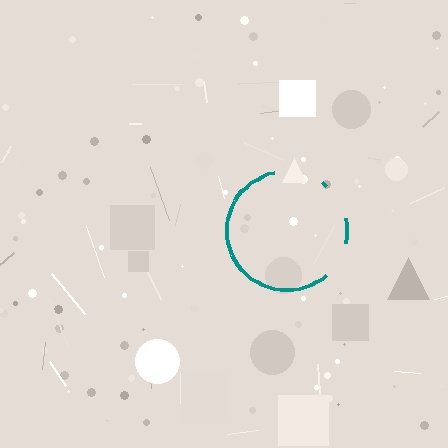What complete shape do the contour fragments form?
The contour fragments form a circle.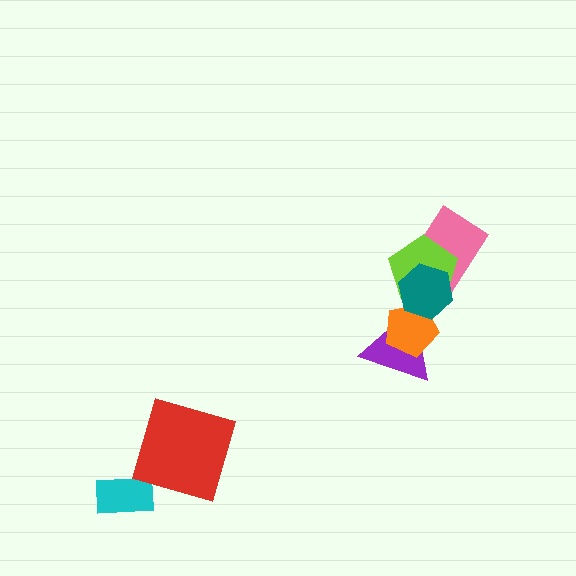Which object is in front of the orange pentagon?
The teal hexagon is in front of the orange pentagon.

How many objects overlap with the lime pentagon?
2 objects overlap with the lime pentagon.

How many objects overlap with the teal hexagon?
4 objects overlap with the teal hexagon.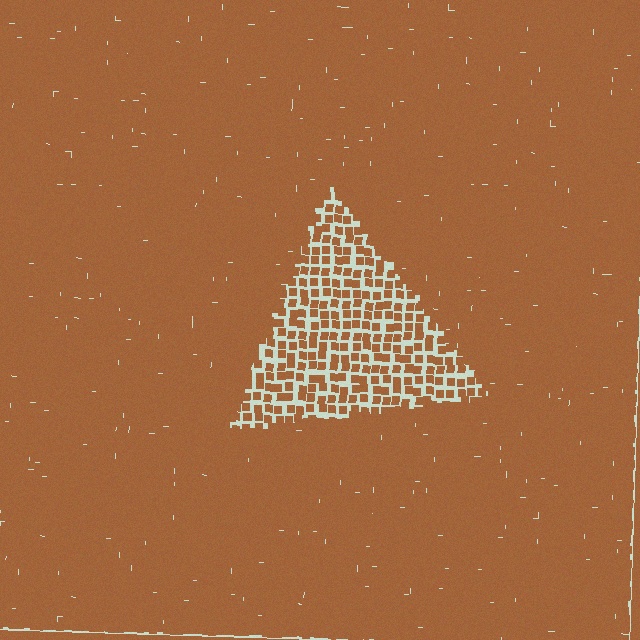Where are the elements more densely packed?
The elements are more densely packed outside the triangle boundary.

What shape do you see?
I see a triangle.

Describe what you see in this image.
The image contains small brown elements arranged at two different densities. A triangle-shaped region is visible where the elements are less densely packed than the surrounding area.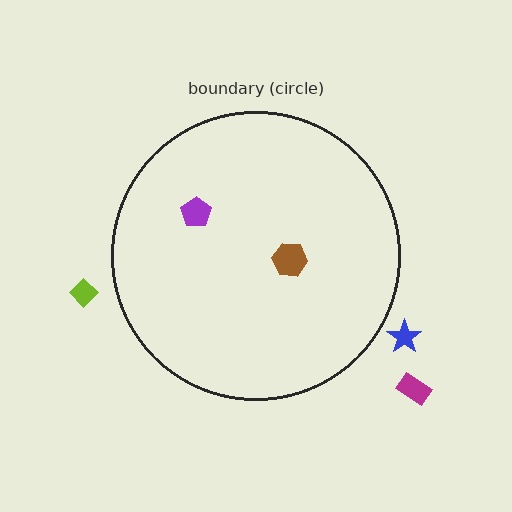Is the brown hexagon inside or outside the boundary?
Inside.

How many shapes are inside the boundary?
2 inside, 3 outside.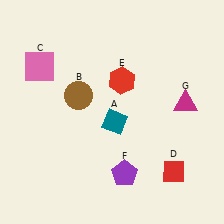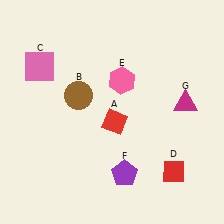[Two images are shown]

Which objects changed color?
A changed from teal to red. E changed from red to pink.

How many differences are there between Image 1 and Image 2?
There are 2 differences between the two images.